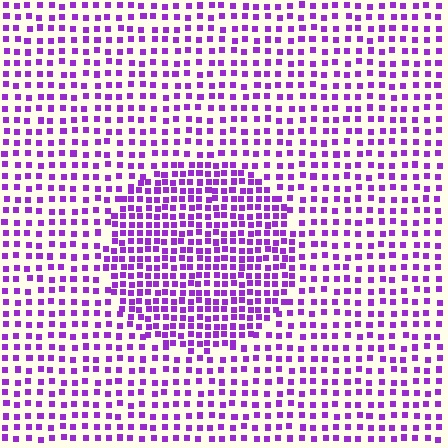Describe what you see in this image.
The image contains small purple elements arranged at two different densities. A circle-shaped region is visible where the elements are more densely packed than the surrounding area.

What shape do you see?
I see a circle.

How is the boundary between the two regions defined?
The boundary is defined by a change in element density (approximately 1.8x ratio). All elements are the same color, size, and shape.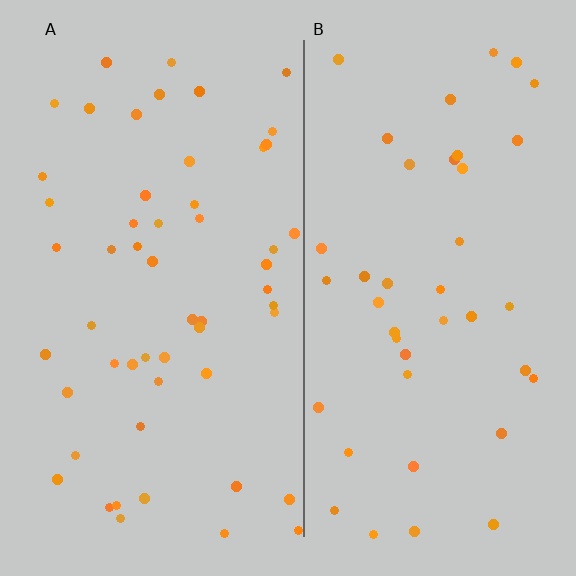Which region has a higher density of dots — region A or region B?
A (the left).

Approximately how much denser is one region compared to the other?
Approximately 1.3× — region A over region B.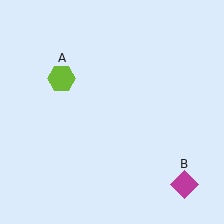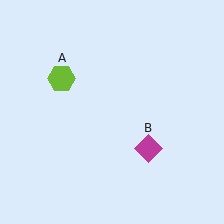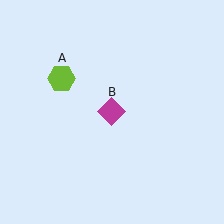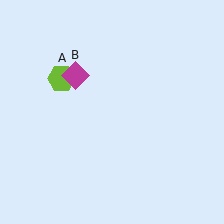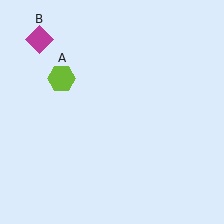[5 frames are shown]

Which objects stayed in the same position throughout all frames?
Lime hexagon (object A) remained stationary.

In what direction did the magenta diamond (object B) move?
The magenta diamond (object B) moved up and to the left.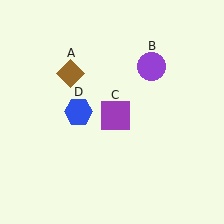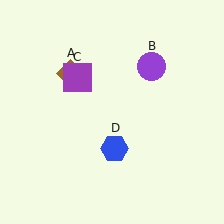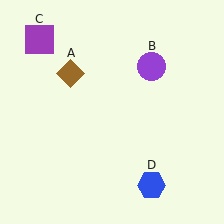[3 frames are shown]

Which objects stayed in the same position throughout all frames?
Brown diamond (object A) and purple circle (object B) remained stationary.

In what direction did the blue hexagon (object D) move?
The blue hexagon (object D) moved down and to the right.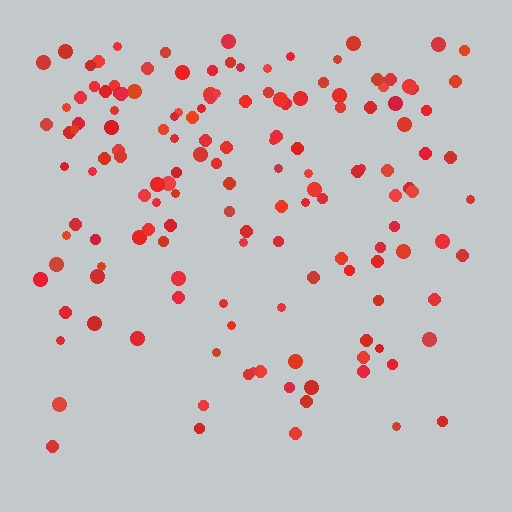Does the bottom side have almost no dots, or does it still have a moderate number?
Still a moderate number, just noticeably fewer than the top.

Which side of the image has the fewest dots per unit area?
The bottom.